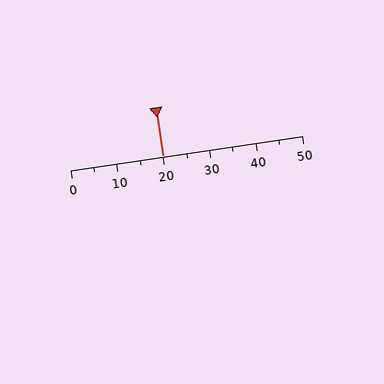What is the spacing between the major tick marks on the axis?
The major ticks are spaced 10 apart.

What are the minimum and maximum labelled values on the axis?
The axis runs from 0 to 50.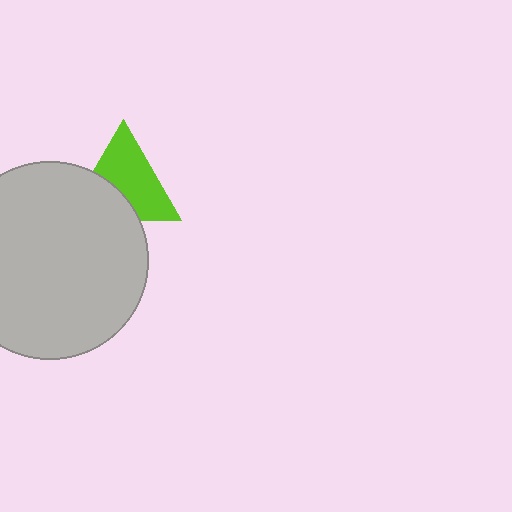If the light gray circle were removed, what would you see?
You would see the complete lime triangle.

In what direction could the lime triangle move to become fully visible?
The lime triangle could move up. That would shift it out from behind the light gray circle entirely.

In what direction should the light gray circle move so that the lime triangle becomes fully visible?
The light gray circle should move down. That is the shortest direction to clear the overlap and leave the lime triangle fully visible.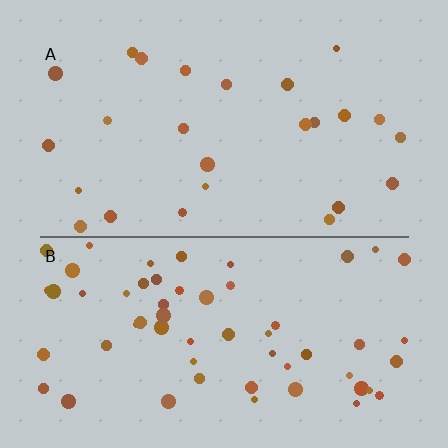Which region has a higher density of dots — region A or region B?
B (the bottom).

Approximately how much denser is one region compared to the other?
Approximately 2.3× — region B over region A.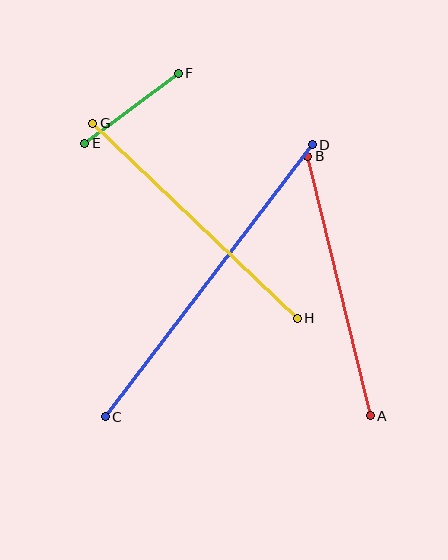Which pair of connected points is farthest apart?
Points C and D are farthest apart.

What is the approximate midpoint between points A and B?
The midpoint is at approximately (339, 286) pixels.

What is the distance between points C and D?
The distance is approximately 342 pixels.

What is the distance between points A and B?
The distance is approximately 267 pixels.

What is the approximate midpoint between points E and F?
The midpoint is at approximately (132, 108) pixels.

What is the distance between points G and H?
The distance is approximately 283 pixels.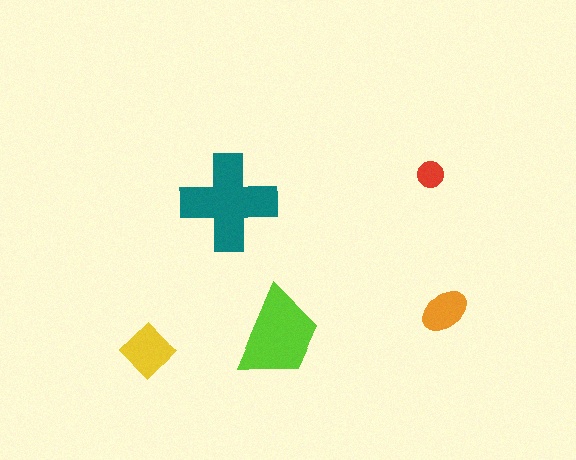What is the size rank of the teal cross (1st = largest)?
1st.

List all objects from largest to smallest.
The teal cross, the lime trapezoid, the yellow diamond, the orange ellipse, the red circle.